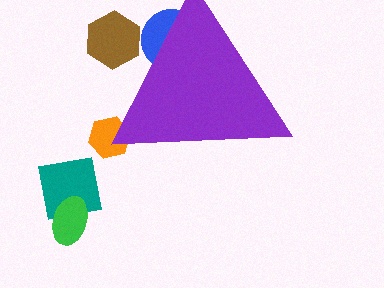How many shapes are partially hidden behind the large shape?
3 shapes are partially hidden.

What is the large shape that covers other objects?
A purple triangle.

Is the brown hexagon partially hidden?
Yes, the brown hexagon is partially hidden behind the purple triangle.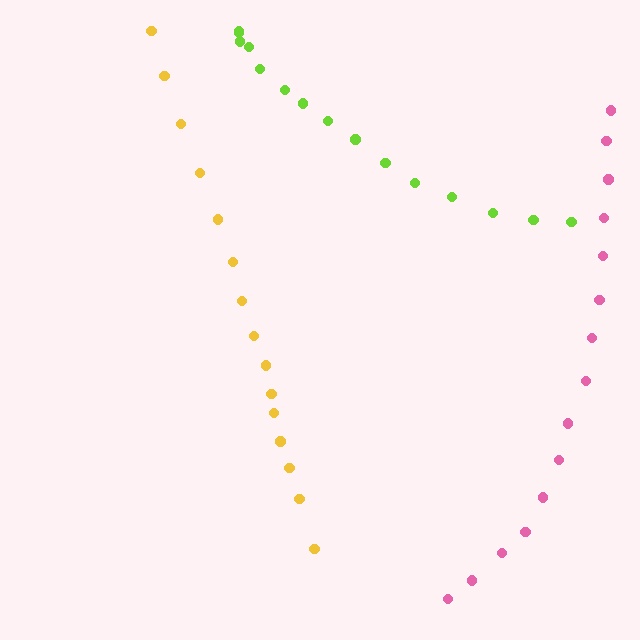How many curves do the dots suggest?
There are 3 distinct paths.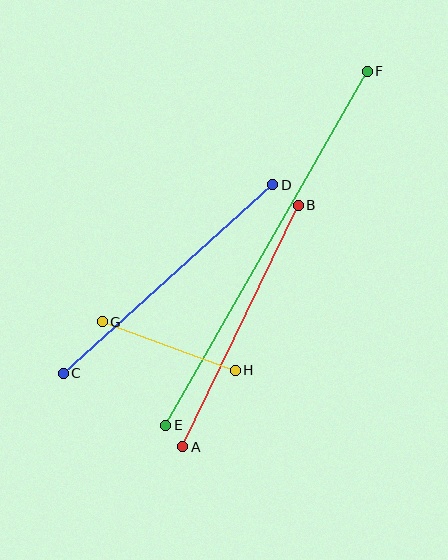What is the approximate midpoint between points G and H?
The midpoint is at approximately (169, 346) pixels.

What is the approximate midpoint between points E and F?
The midpoint is at approximately (266, 248) pixels.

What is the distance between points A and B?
The distance is approximately 267 pixels.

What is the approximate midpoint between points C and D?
The midpoint is at approximately (168, 279) pixels.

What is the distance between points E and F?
The distance is approximately 408 pixels.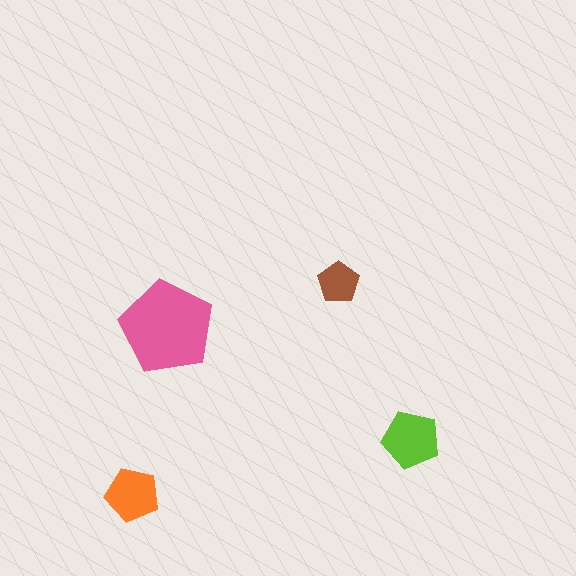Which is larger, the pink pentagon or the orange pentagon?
The pink one.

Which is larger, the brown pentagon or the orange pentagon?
The orange one.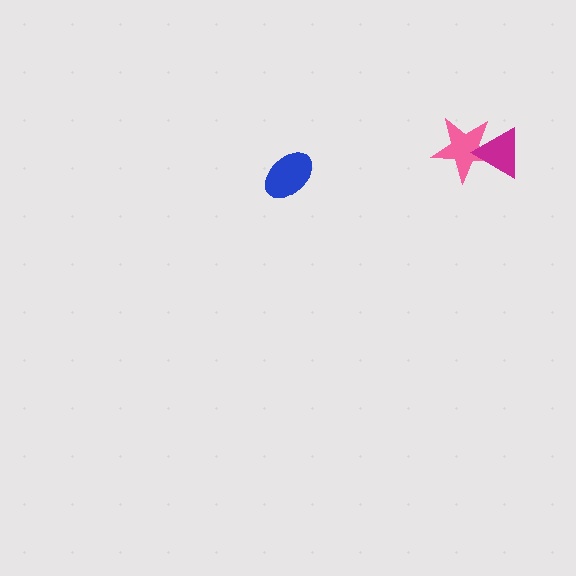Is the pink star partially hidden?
Yes, it is partially covered by another shape.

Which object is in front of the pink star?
The magenta triangle is in front of the pink star.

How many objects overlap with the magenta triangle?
1 object overlaps with the magenta triangle.